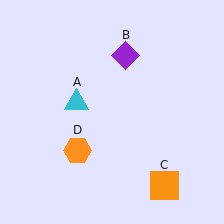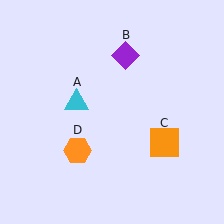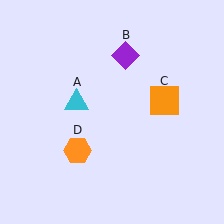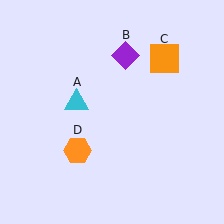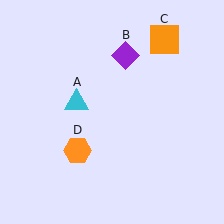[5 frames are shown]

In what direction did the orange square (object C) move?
The orange square (object C) moved up.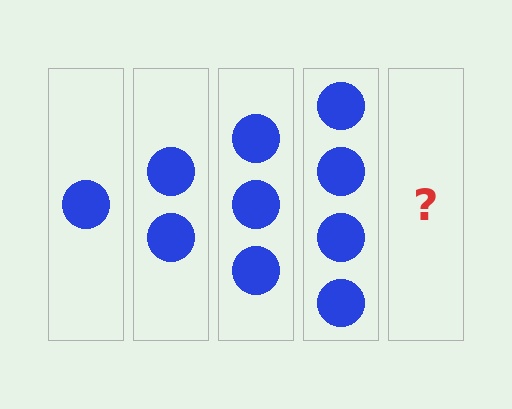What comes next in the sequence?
The next element should be 5 circles.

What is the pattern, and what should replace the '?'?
The pattern is that each step adds one more circle. The '?' should be 5 circles.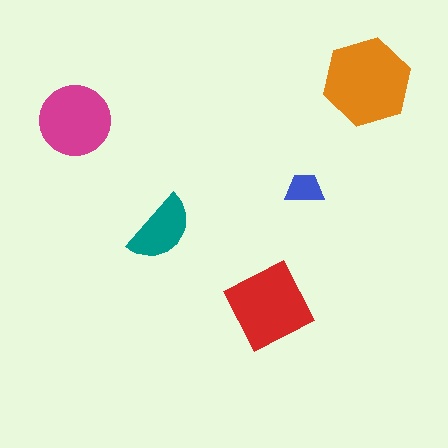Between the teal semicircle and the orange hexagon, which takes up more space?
The orange hexagon.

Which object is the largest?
The orange hexagon.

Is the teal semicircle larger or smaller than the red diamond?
Smaller.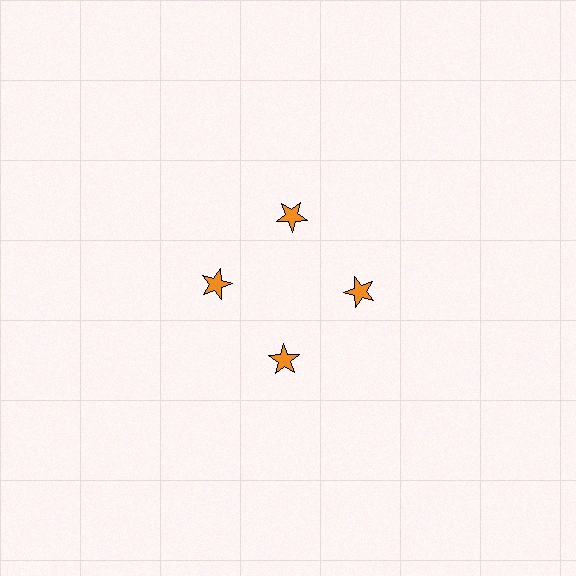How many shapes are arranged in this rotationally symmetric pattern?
There are 4 shapes, arranged in 4 groups of 1.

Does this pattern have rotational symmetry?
Yes, this pattern has 4-fold rotational symmetry. It looks the same after rotating 90 degrees around the center.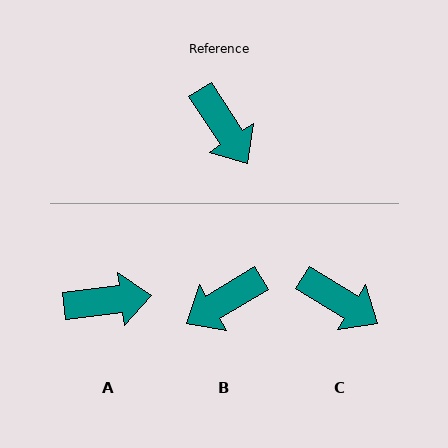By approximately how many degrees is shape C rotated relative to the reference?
Approximately 26 degrees counter-clockwise.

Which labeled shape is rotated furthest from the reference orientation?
B, about 92 degrees away.